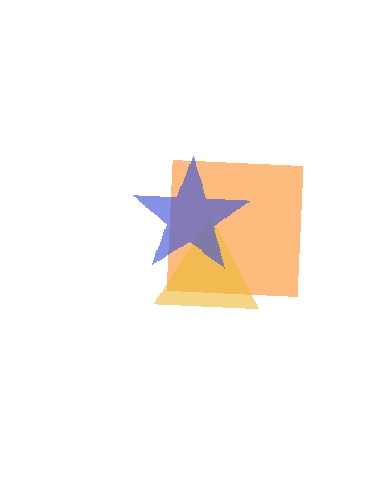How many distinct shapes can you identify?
There are 3 distinct shapes: an orange square, a yellow triangle, a blue star.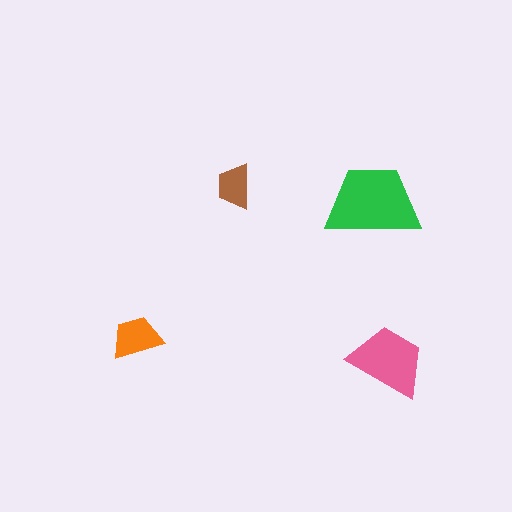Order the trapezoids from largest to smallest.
the green one, the pink one, the orange one, the brown one.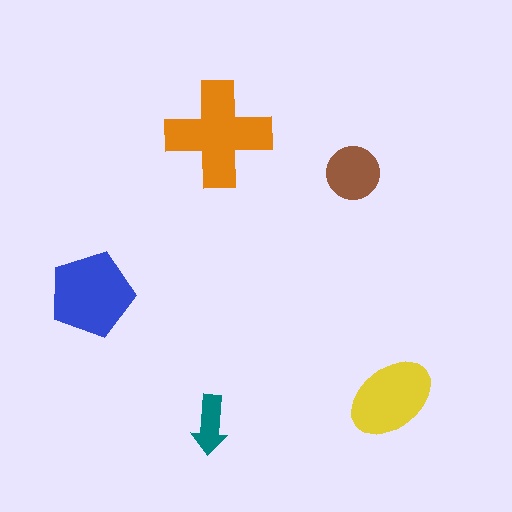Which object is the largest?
The orange cross.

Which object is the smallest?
The teal arrow.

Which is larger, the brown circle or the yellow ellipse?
The yellow ellipse.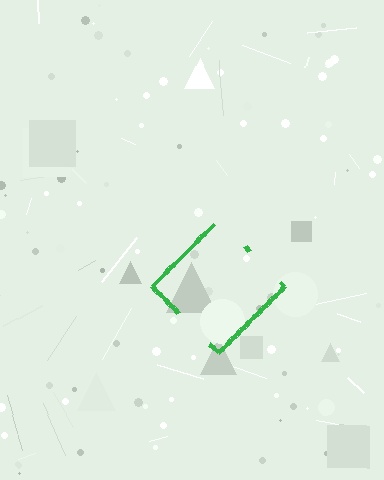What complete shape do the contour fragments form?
The contour fragments form a diamond.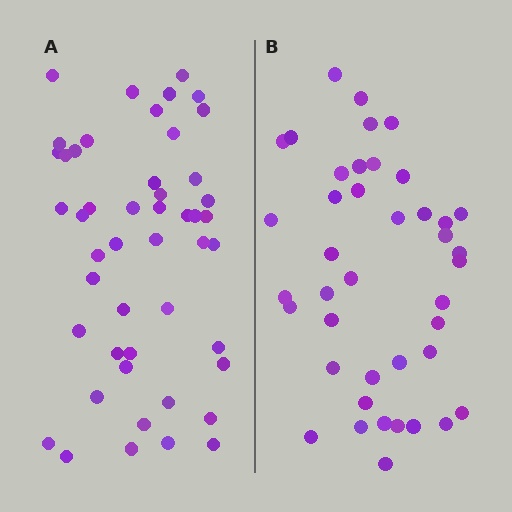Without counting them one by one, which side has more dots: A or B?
Region A (the left region) has more dots.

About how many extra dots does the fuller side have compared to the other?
Region A has roughly 8 or so more dots than region B.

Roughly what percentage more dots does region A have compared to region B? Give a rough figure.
About 15% more.